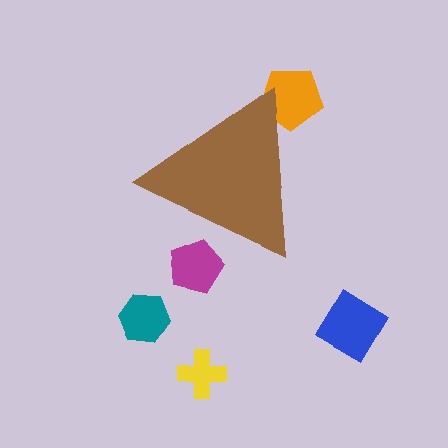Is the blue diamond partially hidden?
No, the blue diamond is fully visible.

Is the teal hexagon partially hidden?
No, the teal hexagon is fully visible.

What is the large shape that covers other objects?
A brown triangle.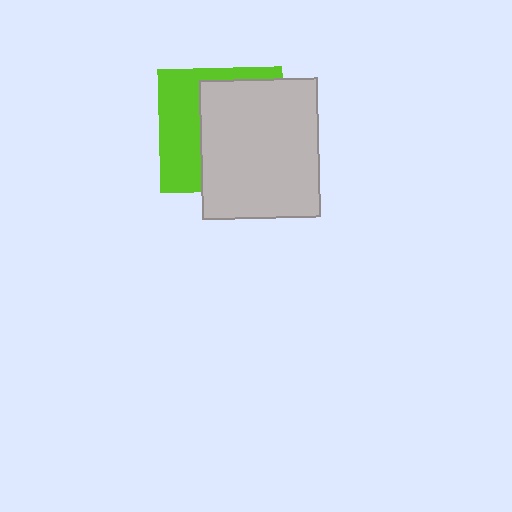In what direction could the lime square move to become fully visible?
The lime square could move left. That would shift it out from behind the light gray rectangle entirely.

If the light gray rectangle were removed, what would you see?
You would see the complete lime square.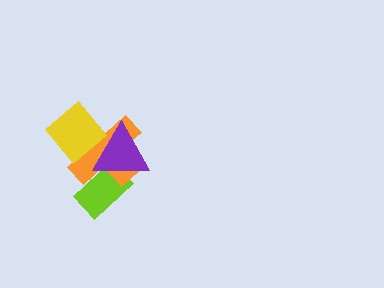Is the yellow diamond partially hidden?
No, no other shape covers it.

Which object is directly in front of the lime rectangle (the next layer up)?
The orange cross is directly in front of the lime rectangle.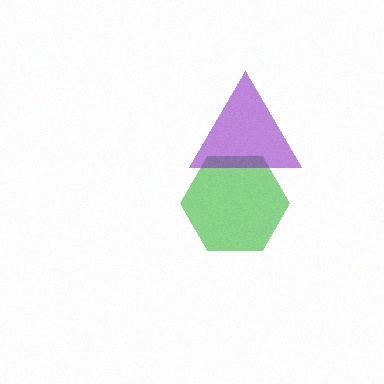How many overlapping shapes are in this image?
There are 2 overlapping shapes in the image.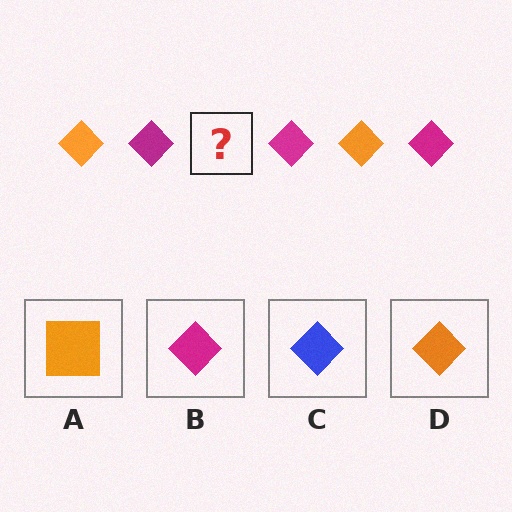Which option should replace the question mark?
Option D.